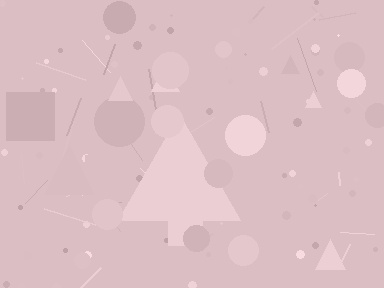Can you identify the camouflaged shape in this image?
The camouflaged shape is a triangle.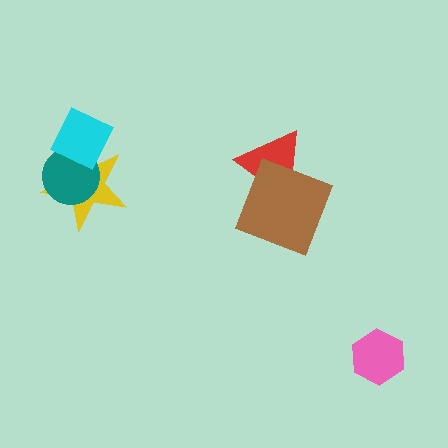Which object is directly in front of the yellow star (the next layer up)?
The teal circle is directly in front of the yellow star.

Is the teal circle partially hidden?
Yes, it is partially covered by another shape.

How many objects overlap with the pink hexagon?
0 objects overlap with the pink hexagon.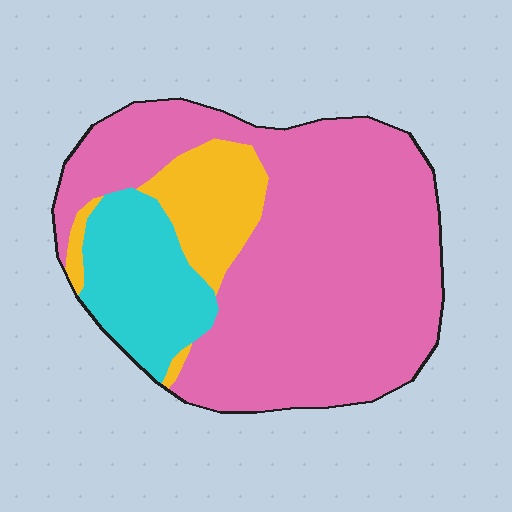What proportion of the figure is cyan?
Cyan covers about 15% of the figure.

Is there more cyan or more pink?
Pink.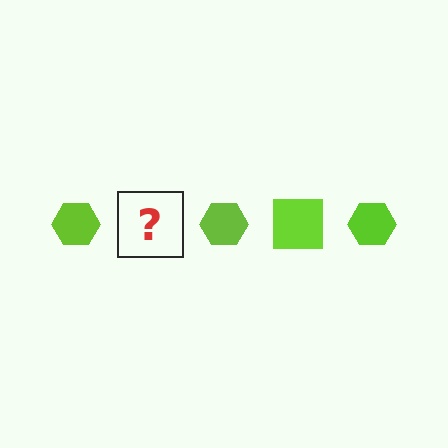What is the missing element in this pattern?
The missing element is a lime square.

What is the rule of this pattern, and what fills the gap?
The rule is that the pattern cycles through hexagon, square shapes in lime. The gap should be filled with a lime square.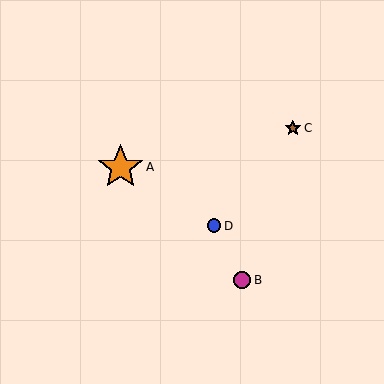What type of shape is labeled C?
Shape C is a brown star.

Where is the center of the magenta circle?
The center of the magenta circle is at (242, 280).